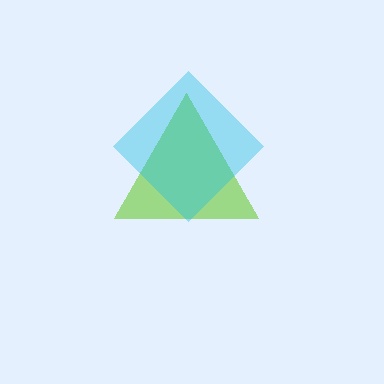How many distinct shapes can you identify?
There are 2 distinct shapes: a lime triangle, a cyan diamond.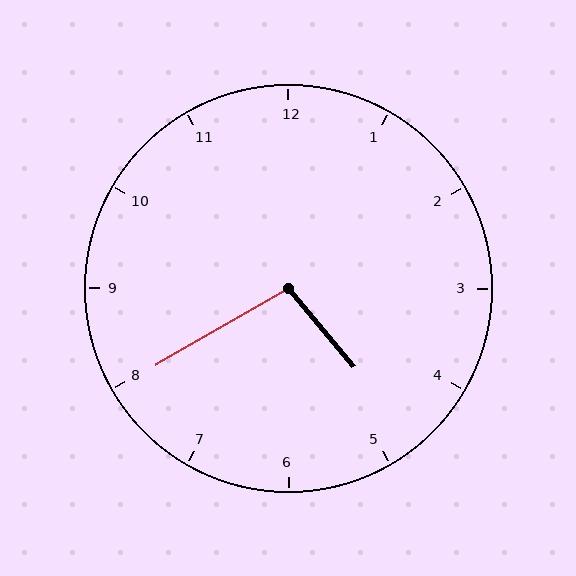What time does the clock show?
4:40.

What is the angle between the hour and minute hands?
Approximately 100 degrees.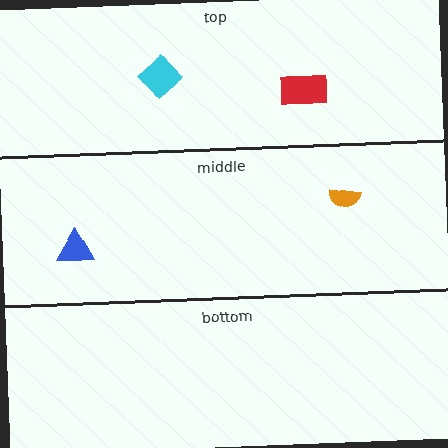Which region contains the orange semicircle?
The middle region.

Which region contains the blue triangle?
The middle region.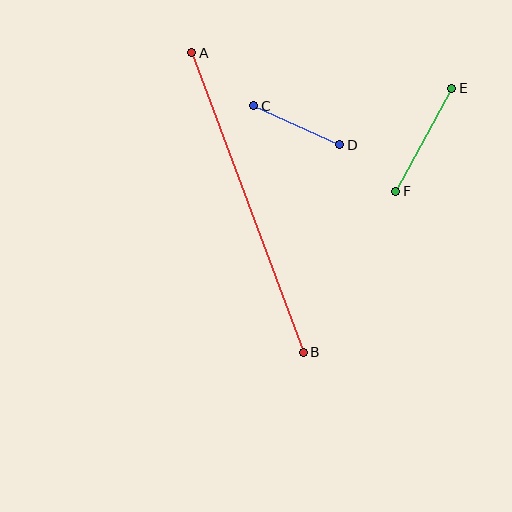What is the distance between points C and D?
The distance is approximately 95 pixels.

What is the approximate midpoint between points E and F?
The midpoint is at approximately (424, 140) pixels.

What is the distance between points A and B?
The distance is approximately 320 pixels.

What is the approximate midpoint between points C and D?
The midpoint is at approximately (297, 125) pixels.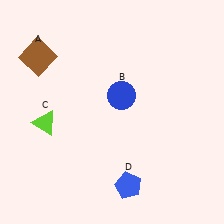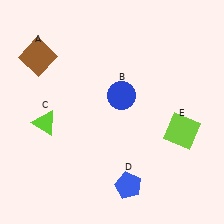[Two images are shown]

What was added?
A lime square (E) was added in Image 2.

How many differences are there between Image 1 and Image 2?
There is 1 difference between the two images.